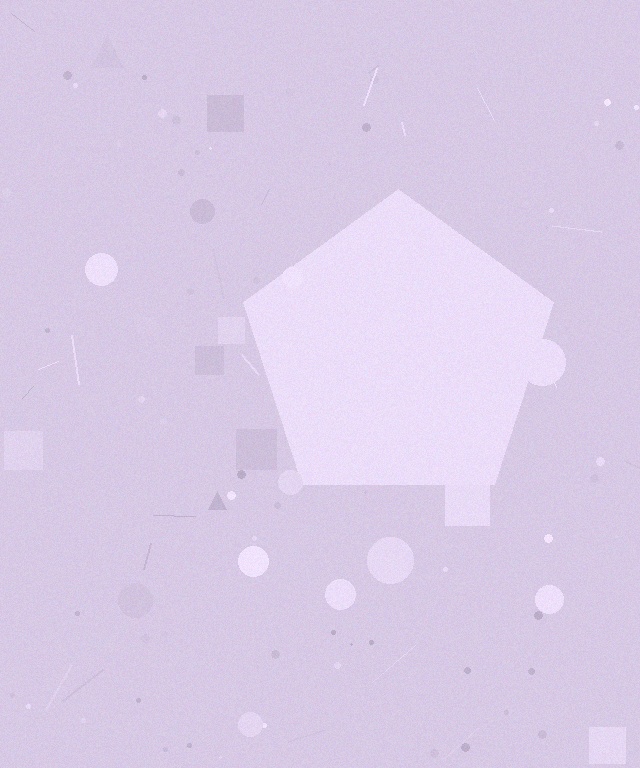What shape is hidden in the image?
A pentagon is hidden in the image.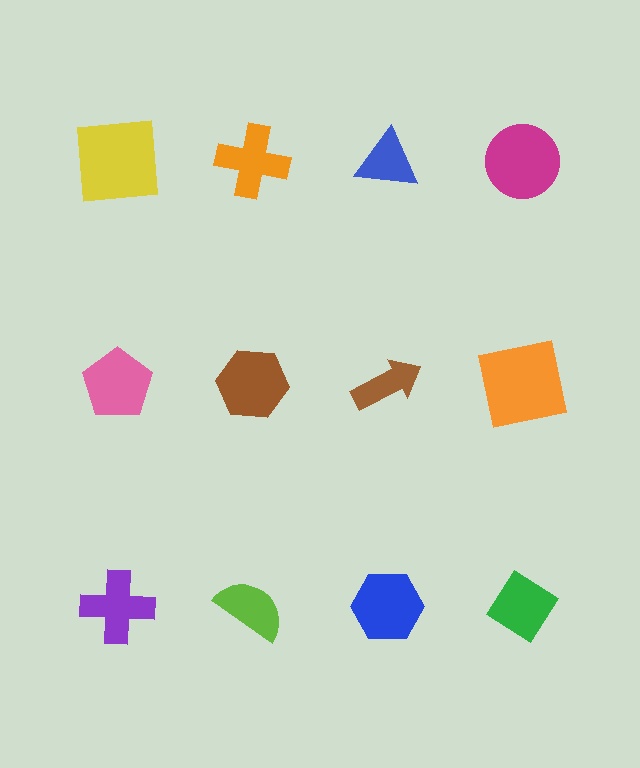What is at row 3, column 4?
A green diamond.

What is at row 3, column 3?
A blue hexagon.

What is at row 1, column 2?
An orange cross.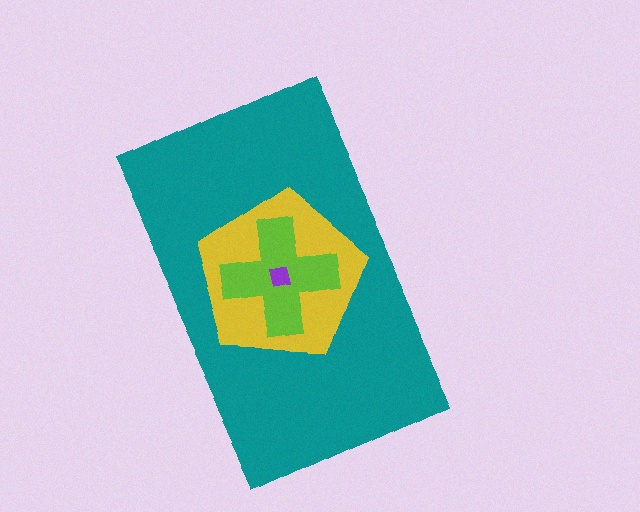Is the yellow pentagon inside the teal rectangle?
Yes.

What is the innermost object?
The purple square.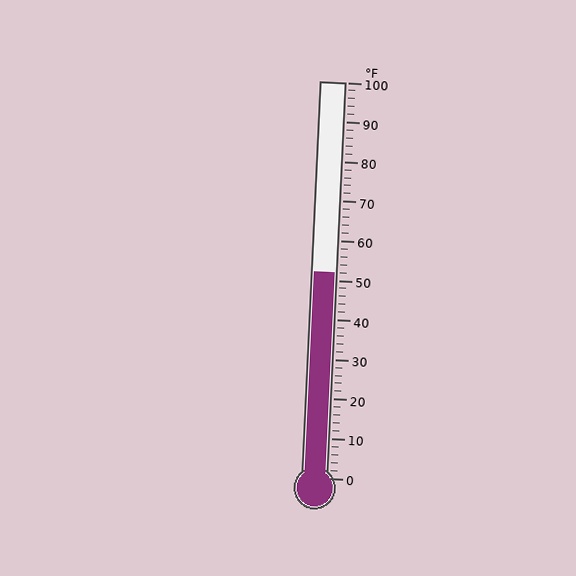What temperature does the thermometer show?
The thermometer shows approximately 52°F.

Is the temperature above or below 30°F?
The temperature is above 30°F.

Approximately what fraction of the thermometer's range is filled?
The thermometer is filled to approximately 50% of its range.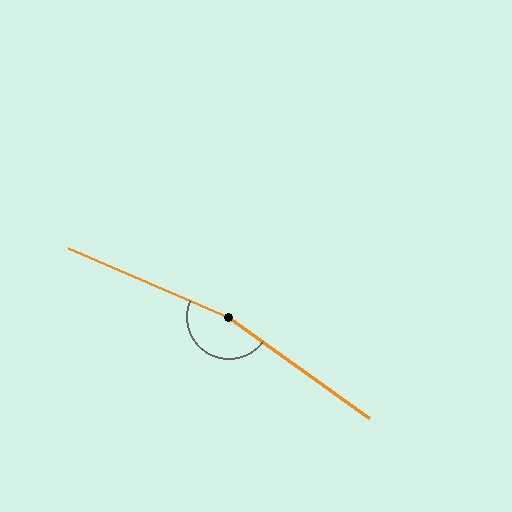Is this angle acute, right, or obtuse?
It is obtuse.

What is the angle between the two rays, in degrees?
Approximately 167 degrees.